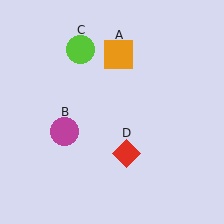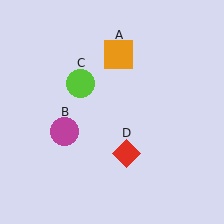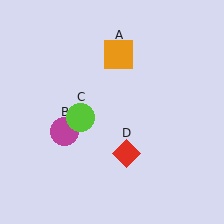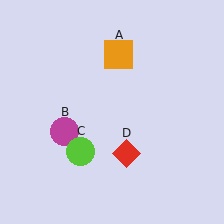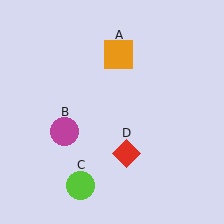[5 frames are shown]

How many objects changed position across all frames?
1 object changed position: lime circle (object C).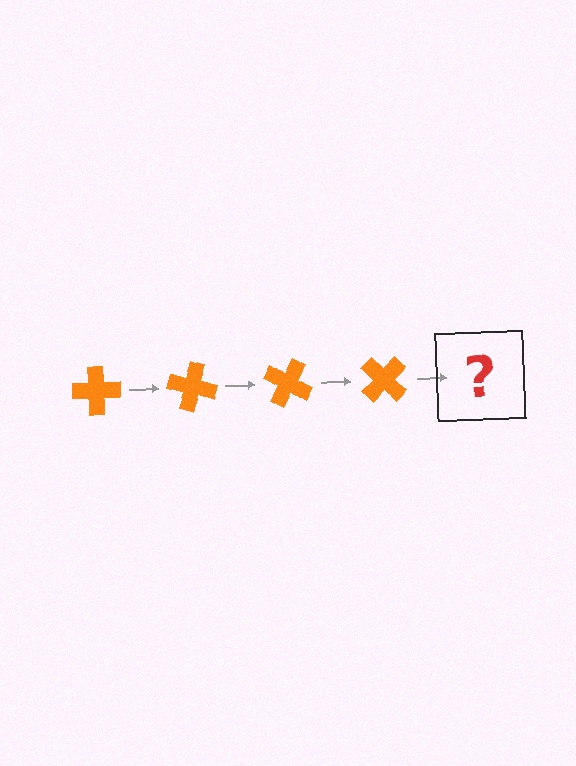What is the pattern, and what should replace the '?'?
The pattern is that the cross rotates 15 degrees each step. The '?' should be an orange cross rotated 60 degrees.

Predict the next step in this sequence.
The next step is an orange cross rotated 60 degrees.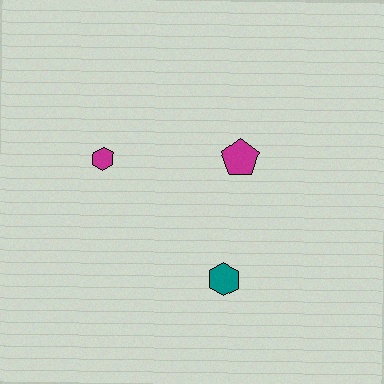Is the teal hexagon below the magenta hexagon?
Yes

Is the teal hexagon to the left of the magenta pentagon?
Yes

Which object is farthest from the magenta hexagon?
The teal hexagon is farthest from the magenta hexagon.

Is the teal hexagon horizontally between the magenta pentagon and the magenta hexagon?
Yes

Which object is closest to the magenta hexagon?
The magenta pentagon is closest to the magenta hexagon.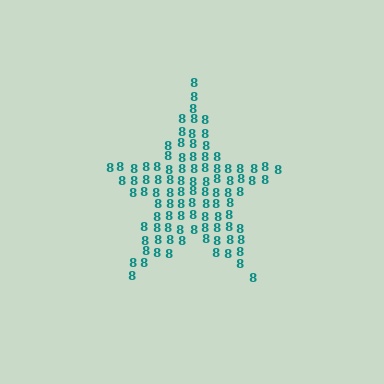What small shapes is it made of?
It is made of small digit 8's.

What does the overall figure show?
The overall figure shows a star.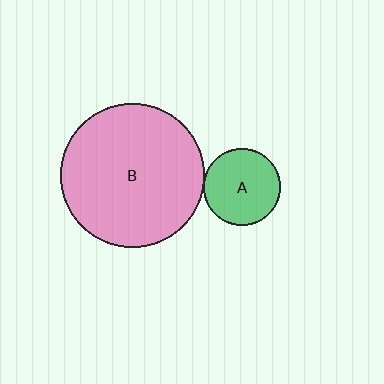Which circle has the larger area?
Circle B (pink).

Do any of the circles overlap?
No, none of the circles overlap.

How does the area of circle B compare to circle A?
Approximately 3.5 times.